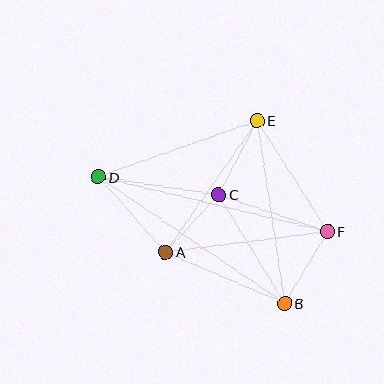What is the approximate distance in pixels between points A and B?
The distance between A and B is approximately 130 pixels.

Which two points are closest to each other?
Points A and C are closest to each other.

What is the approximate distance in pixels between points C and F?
The distance between C and F is approximately 115 pixels.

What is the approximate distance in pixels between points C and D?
The distance between C and D is approximately 121 pixels.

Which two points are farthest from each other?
Points D and F are farthest from each other.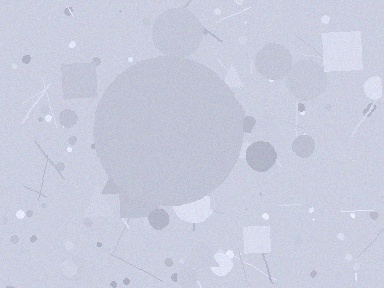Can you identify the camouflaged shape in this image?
The camouflaged shape is a circle.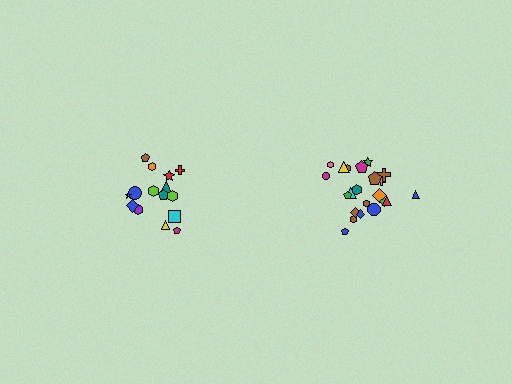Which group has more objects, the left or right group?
The right group.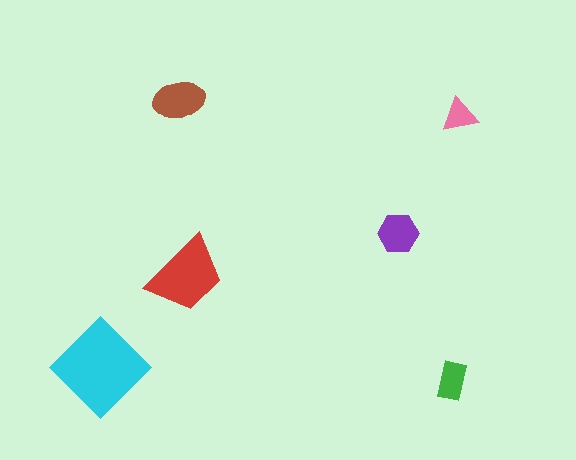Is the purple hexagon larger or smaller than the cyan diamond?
Smaller.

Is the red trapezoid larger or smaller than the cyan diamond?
Smaller.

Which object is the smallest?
The pink triangle.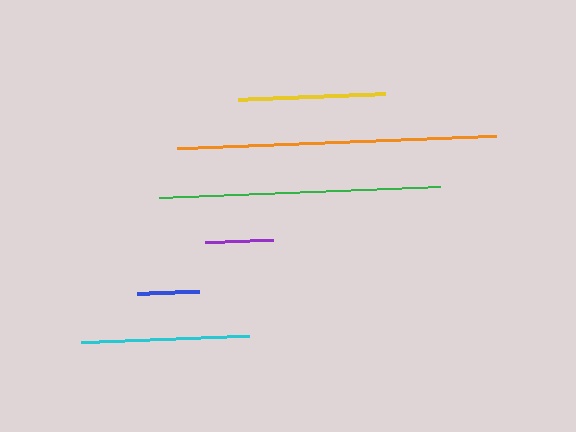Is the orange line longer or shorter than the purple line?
The orange line is longer than the purple line.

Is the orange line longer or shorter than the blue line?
The orange line is longer than the blue line.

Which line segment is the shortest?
The blue line is the shortest at approximately 62 pixels.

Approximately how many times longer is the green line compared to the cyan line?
The green line is approximately 1.7 times the length of the cyan line.